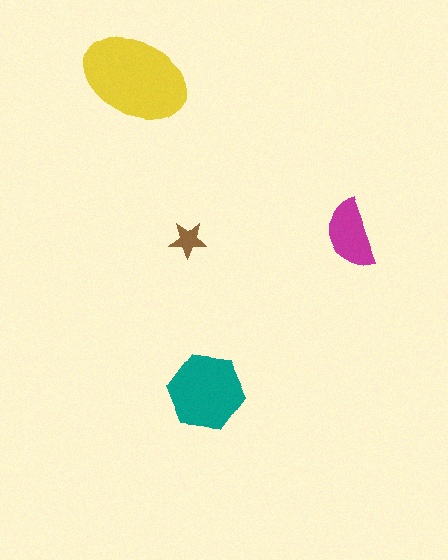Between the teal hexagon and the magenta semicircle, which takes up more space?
The teal hexagon.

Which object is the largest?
The yellow ellipse.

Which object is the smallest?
The brown star.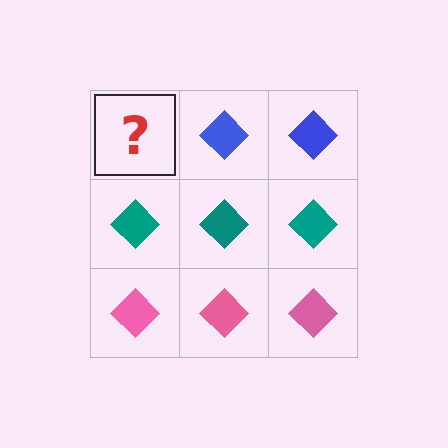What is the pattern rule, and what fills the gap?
The rule is that each row has a consistent color. The gap should be filled with a blue diamond.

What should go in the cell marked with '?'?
The missing cell should contain a blue diamond.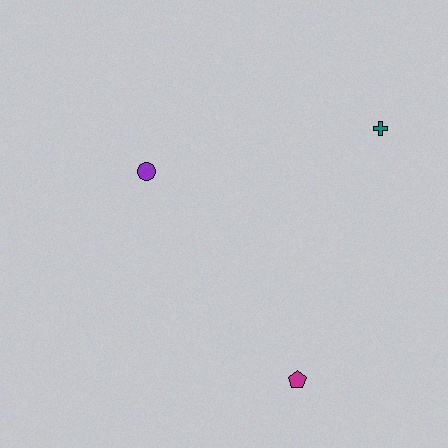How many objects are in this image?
There are 3 objects.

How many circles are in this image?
There is 1 circle.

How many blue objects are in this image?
There are no blue objects.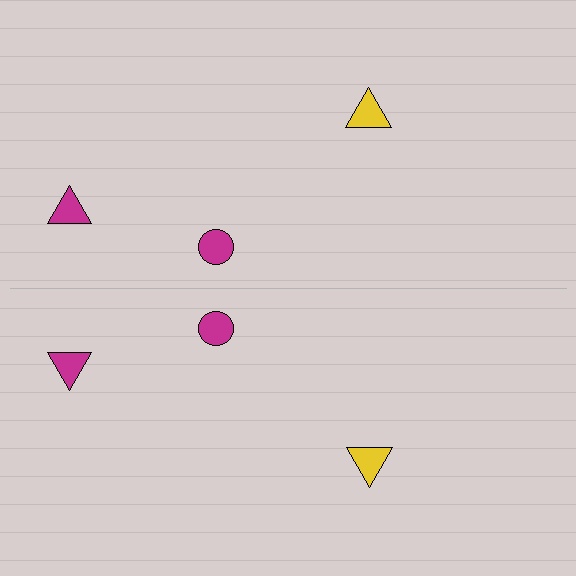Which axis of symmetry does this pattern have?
The pattern has a horizontal axis of symmetry running through the center of the image.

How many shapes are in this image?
There are 6 shapes in this image.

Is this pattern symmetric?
Yes, this pattern has bilateral (reflection) symmetry.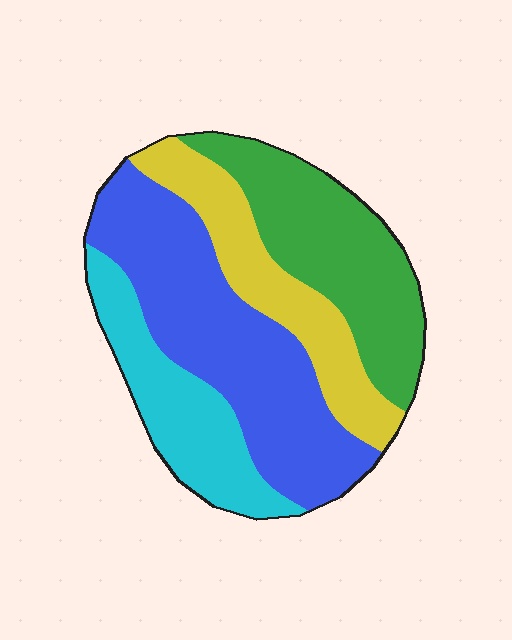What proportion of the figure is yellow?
Yellow takes up less than a quarter of the figure.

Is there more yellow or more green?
Green.